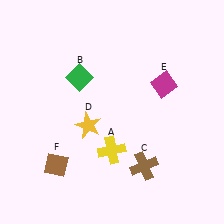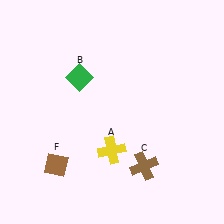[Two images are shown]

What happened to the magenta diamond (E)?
The magenta diamond (E) was removed in Image 2. It was in the top-right area of Image 1.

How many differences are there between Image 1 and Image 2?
There are 2 differences between the two images.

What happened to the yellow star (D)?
The yellow star (D) was removed in Image 2. It was in the bottom-left area of Image 1.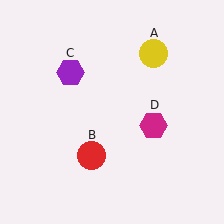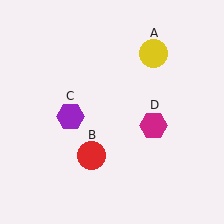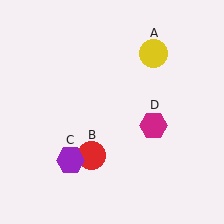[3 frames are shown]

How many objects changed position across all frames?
1 object changed position: purple hexagon (object C).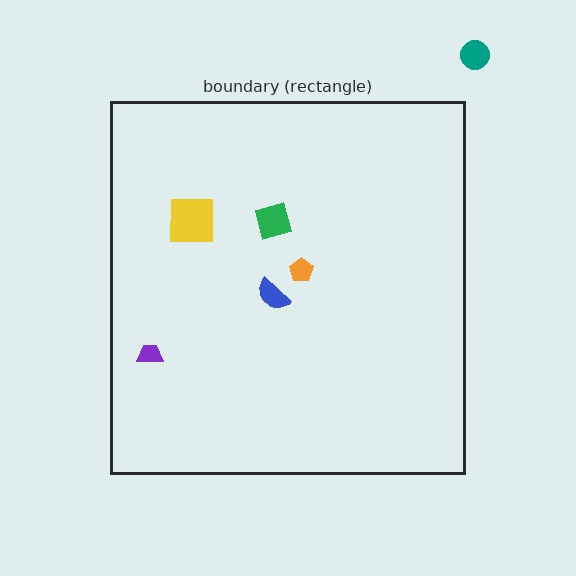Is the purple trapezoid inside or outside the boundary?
Inside.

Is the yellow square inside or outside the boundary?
Inside.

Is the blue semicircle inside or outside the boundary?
Inside.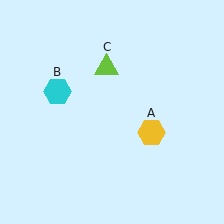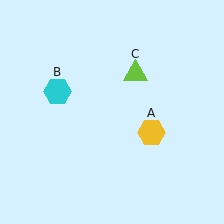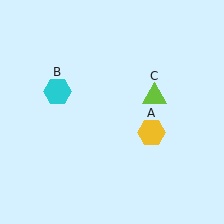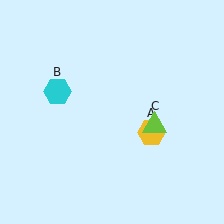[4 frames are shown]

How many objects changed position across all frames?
1 object changed position: lime triangle (object C).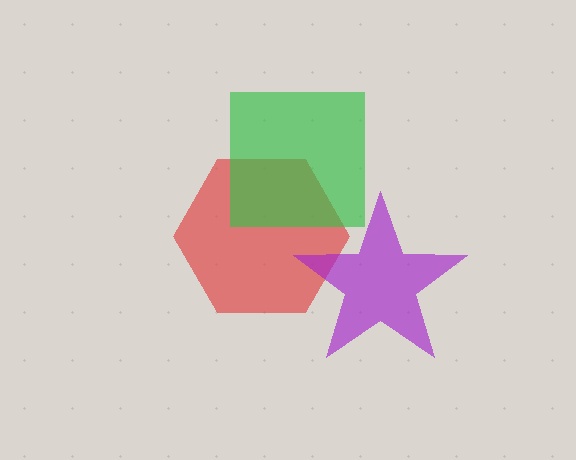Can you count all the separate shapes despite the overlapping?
Yes, there are 3 separate shapes.